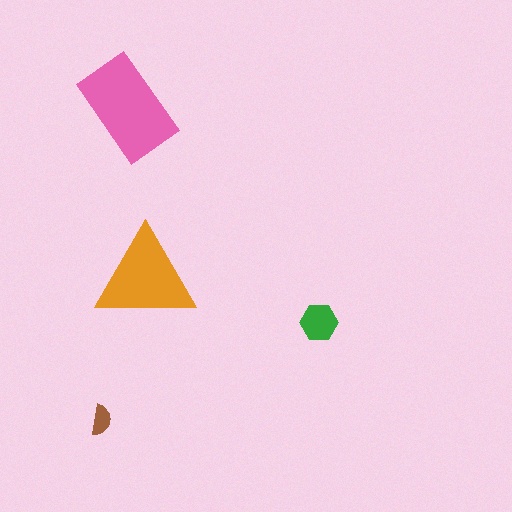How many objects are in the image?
There are 4 objects in the image.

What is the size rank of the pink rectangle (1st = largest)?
1st.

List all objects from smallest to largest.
The brown semicircle, the green hexagon, the orange triangle, the pink rectangle.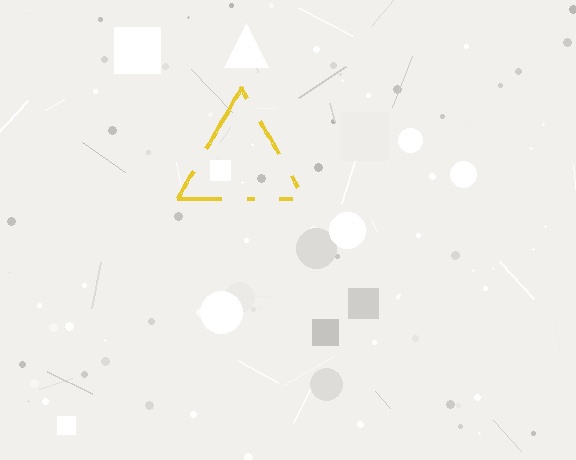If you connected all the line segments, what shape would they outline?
They would outline a triangle.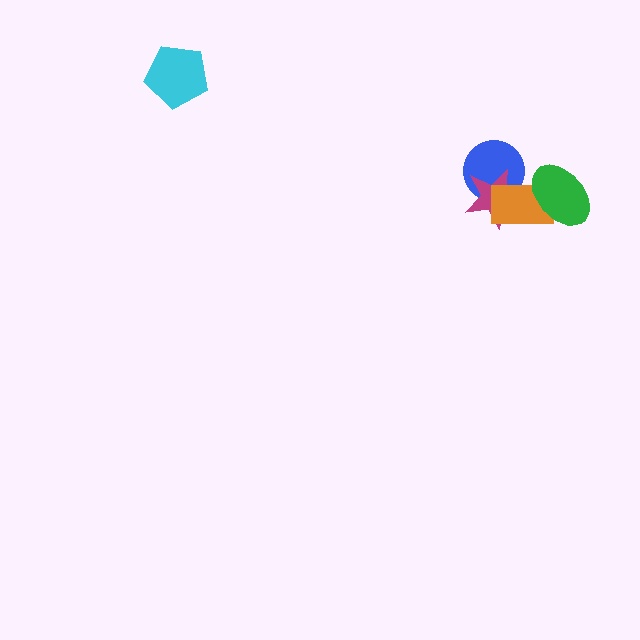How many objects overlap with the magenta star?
2 objects overlap with the magenta star.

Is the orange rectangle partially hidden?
Yes, it is partially covered by another shape.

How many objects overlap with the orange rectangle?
3 objects overlap with the orange rectangle.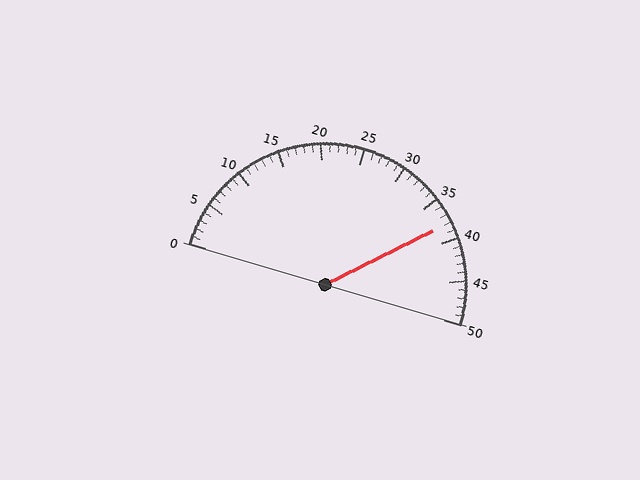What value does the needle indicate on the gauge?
The needle indicates approximately 38.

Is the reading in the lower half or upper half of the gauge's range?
The reading is in the upper half of the range (0 to 50).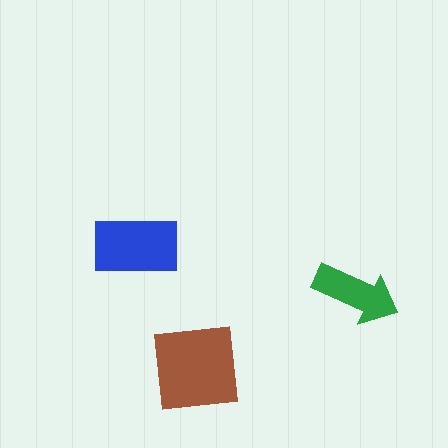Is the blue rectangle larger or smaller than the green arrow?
Larger.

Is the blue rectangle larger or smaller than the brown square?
Smaller.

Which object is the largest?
The brown square.